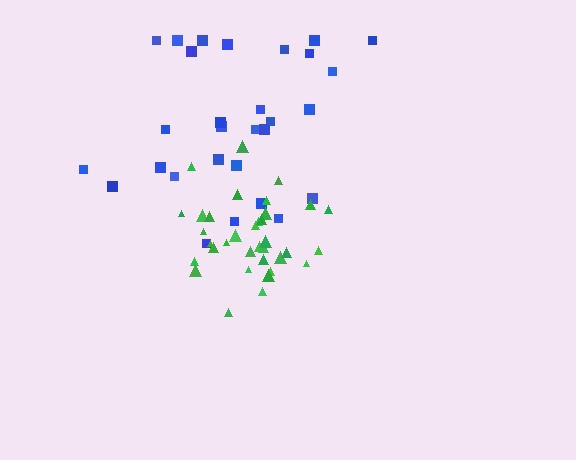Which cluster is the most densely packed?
Green.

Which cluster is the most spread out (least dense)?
Blue.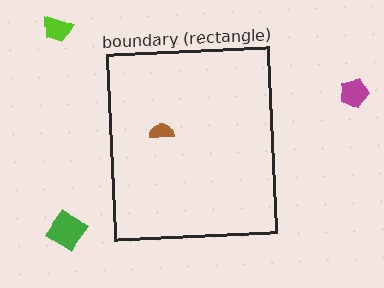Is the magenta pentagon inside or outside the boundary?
Outside.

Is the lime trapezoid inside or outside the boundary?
Outside.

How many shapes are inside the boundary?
1 inside, 3 outside.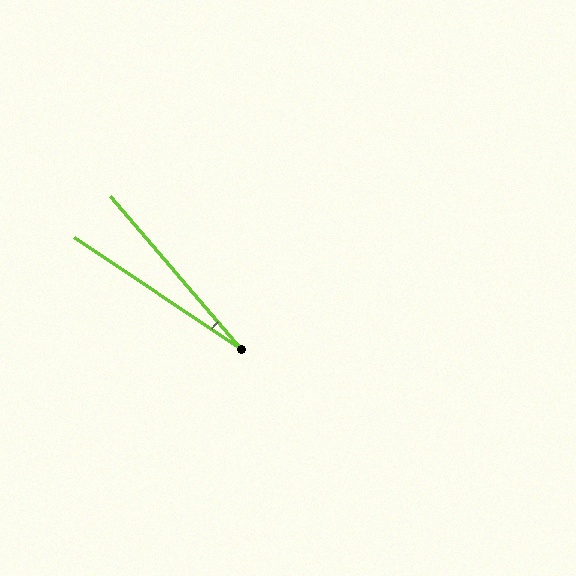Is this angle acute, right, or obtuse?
It is acute.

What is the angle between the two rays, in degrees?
Approximately 15 degrees.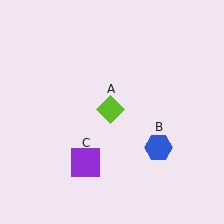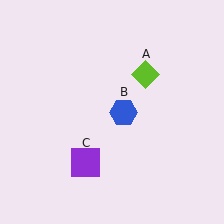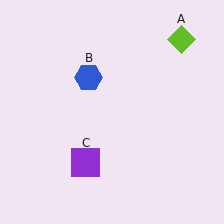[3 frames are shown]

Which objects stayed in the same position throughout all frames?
Purple square (object C) remained stationary.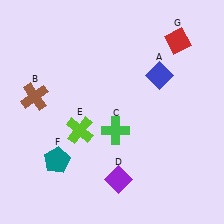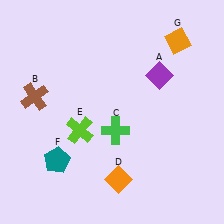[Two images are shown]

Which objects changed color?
A changed from blue to purple. D changed from purple to orange. G changed from red to orange.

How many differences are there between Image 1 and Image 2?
There are 3 differences between the two images.